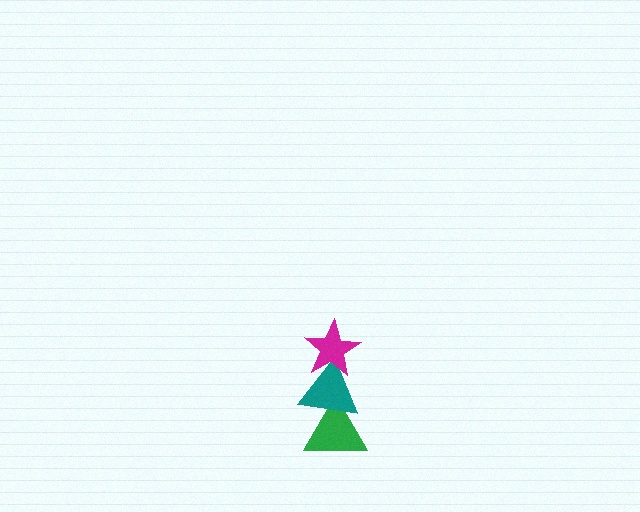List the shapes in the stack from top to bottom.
From top to bottom: the magenta star, the teal triangle, the green triangle.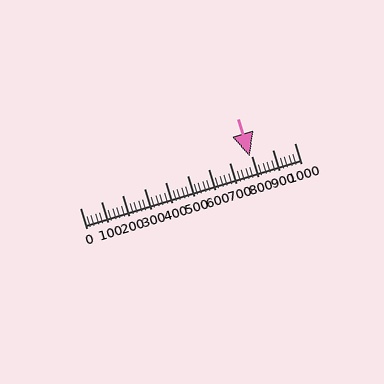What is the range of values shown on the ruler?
The ruler shows values from 0 to 1000.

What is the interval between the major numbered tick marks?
The major tick marks are spaced 100 units apart.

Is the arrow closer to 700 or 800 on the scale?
The arrow is closer to 800.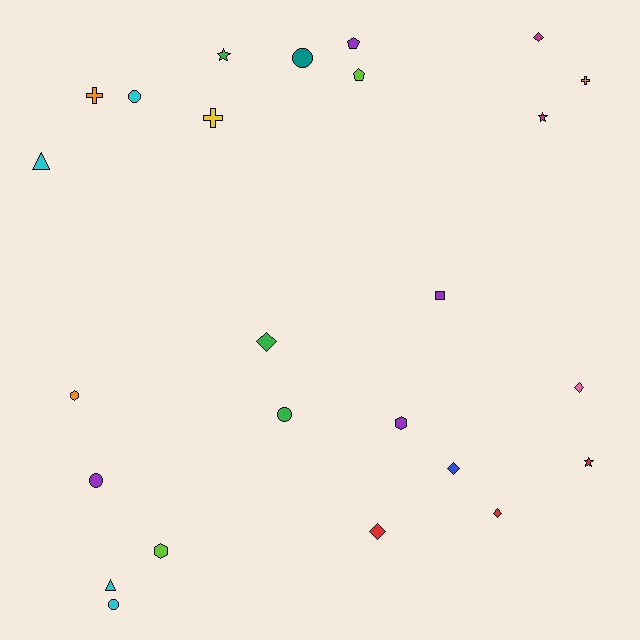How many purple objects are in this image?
There are 4 purple objects.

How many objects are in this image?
There are 25 objects.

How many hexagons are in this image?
There are 3 hexagons.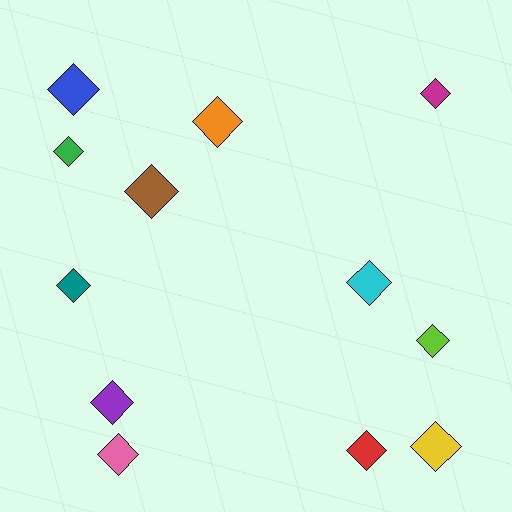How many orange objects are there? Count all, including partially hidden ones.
There is 1 orange object.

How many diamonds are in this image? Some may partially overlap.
There are 12 diamonds.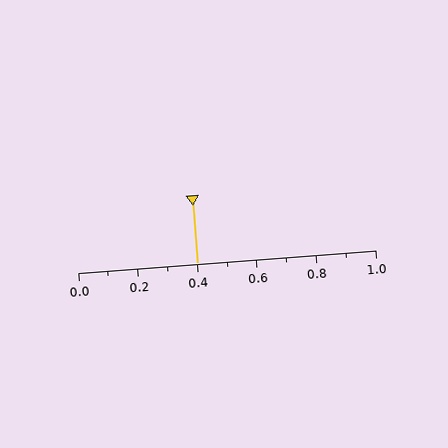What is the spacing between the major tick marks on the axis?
The major ticks are spaced 0.2 apart.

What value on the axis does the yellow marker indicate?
The marker indicates approximately 0.4.